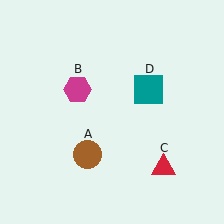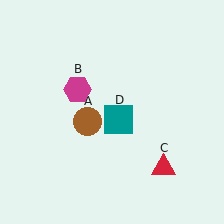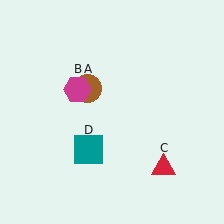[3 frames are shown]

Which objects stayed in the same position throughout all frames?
Magenta hexagon (object B) and red triangle (object C) remained stationary.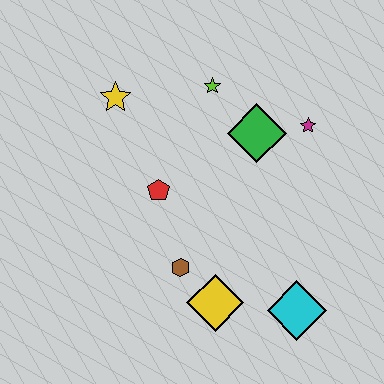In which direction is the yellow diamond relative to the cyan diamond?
The yellow diamond is to the left of the cyan diamond.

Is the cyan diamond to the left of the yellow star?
No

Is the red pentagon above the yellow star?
No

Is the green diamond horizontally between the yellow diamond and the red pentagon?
No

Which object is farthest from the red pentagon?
The cyan diamond is farthest from the red pentagon.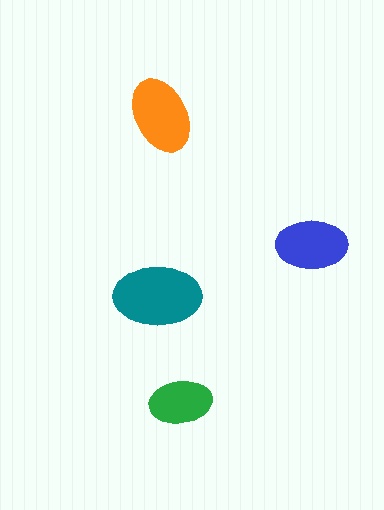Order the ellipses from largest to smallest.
the teal one, the orange one, the blue one, the green one.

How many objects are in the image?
There are 4 objects in the image.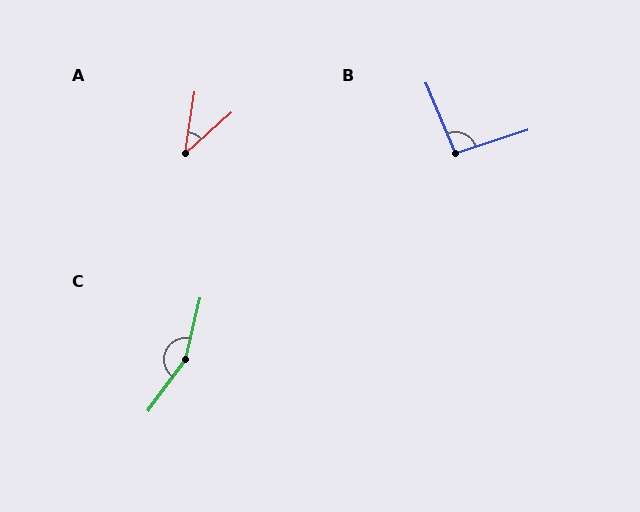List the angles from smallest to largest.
A (40°), B (95°), C (157°).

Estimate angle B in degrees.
Approximately 95 degrees.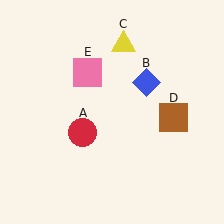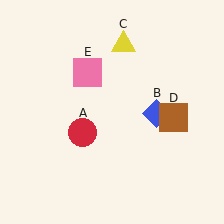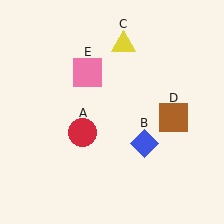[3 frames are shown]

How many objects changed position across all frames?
1 object changed position: blue diamond (object B).